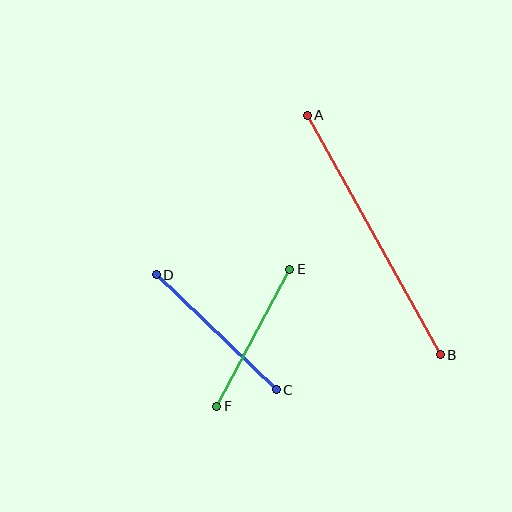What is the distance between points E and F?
The distance is approximately 155 pixels.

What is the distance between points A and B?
The distance is approximately 274 pixels.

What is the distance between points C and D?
The distance is approximately 166 pixels.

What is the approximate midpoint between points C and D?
The midpoint is at approximately (216, 332) pixels.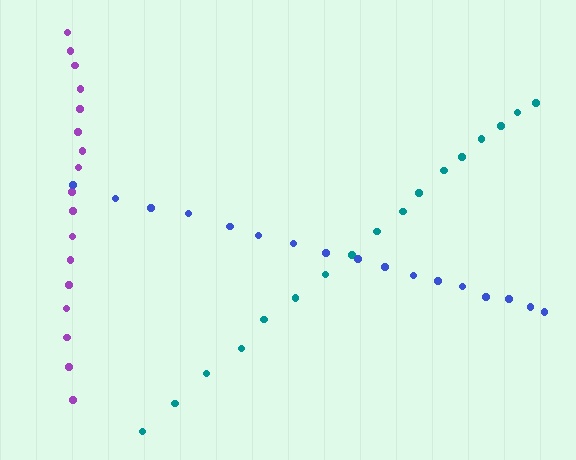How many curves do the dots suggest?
There are 3 distinct paths.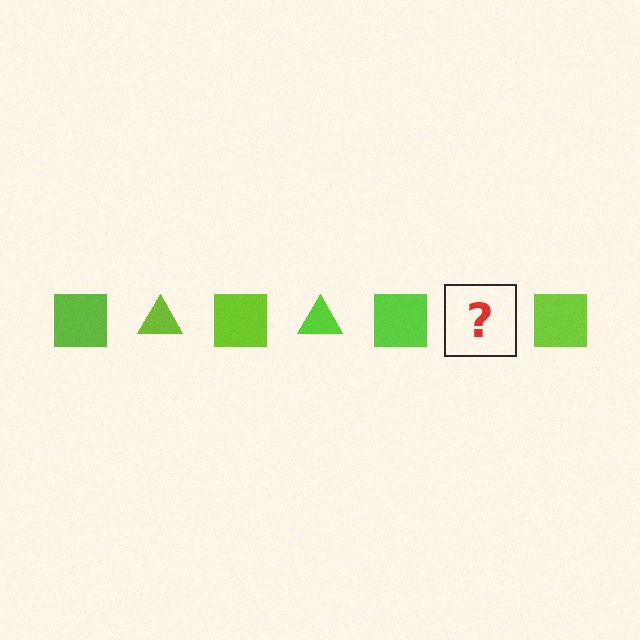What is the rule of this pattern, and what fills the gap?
The rule is that the pattern cycles through square, triangle shapes in lime. The gap should be filled with a lime triangle.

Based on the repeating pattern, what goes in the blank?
The blank should be a lime triangle.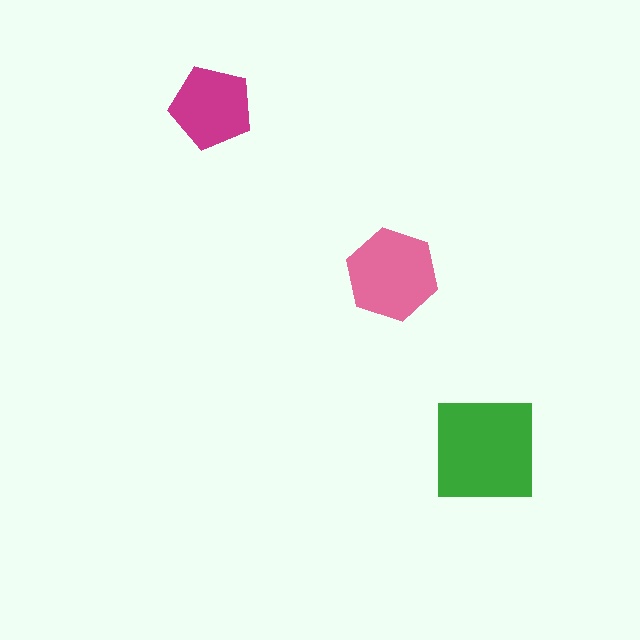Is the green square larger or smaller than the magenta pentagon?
Larger.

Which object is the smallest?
The magenta pentagon.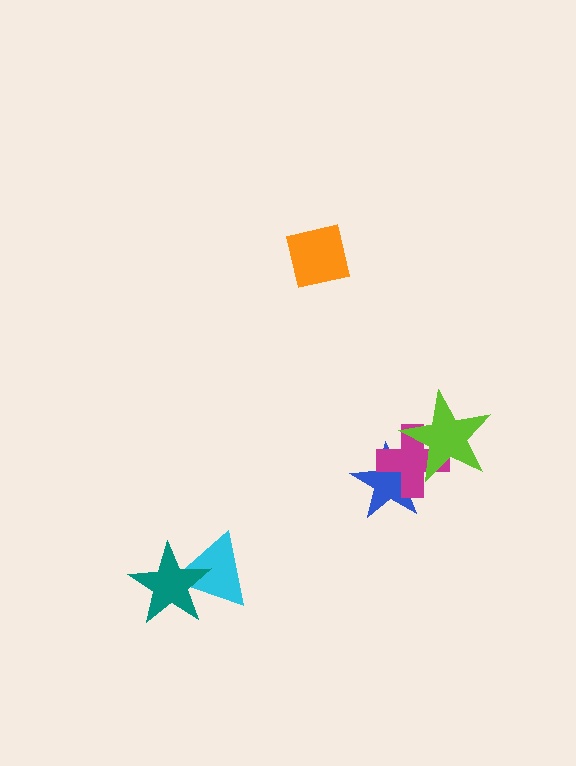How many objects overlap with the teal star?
1 object overlaps with the teal star.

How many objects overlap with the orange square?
0 objects overlap with the orange square.